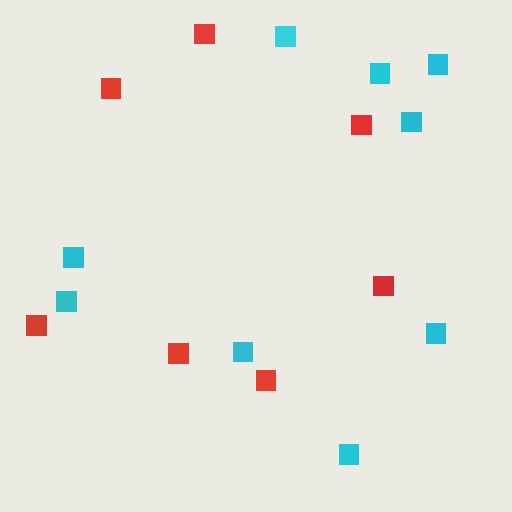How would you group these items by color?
There are 2 groups: one group of cyan squares (9) and one group of red squares (7).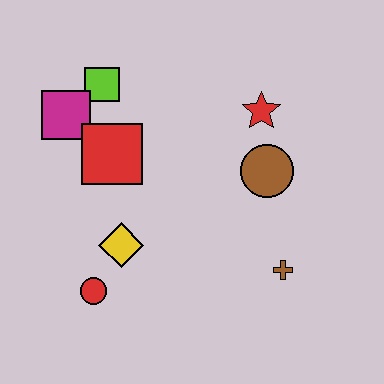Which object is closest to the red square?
The magenta square is closest to the red square.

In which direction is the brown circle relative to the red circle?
The brown circle is to the right of the red circle.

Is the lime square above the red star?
Yes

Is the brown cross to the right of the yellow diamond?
Yes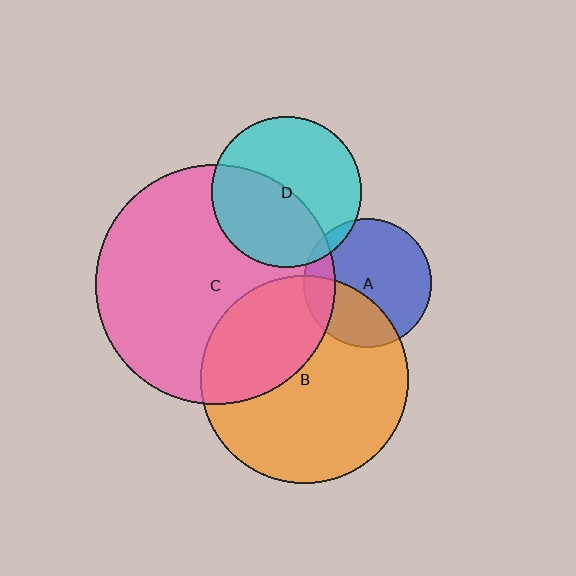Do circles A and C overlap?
Yes.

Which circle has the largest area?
Circle C (pink).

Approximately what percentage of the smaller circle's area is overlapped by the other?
Approximately 15%.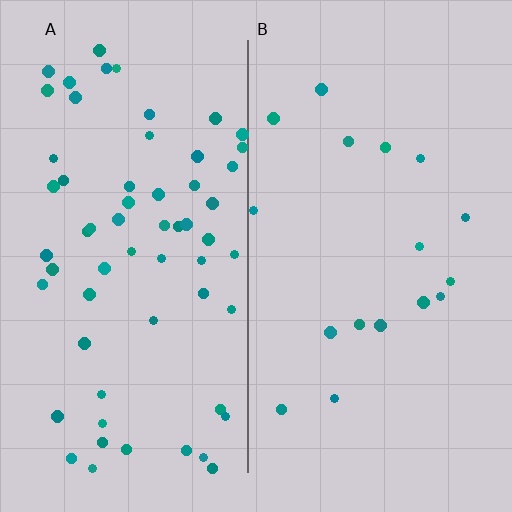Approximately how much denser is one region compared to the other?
Approximately 3.7× — region A over region B.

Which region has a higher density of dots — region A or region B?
A (the left).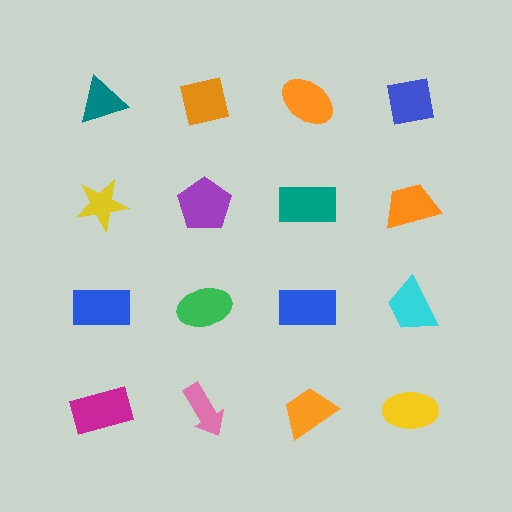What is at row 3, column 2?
A green ellipse.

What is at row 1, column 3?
An orange ellipse.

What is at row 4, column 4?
A yellow ellipse.